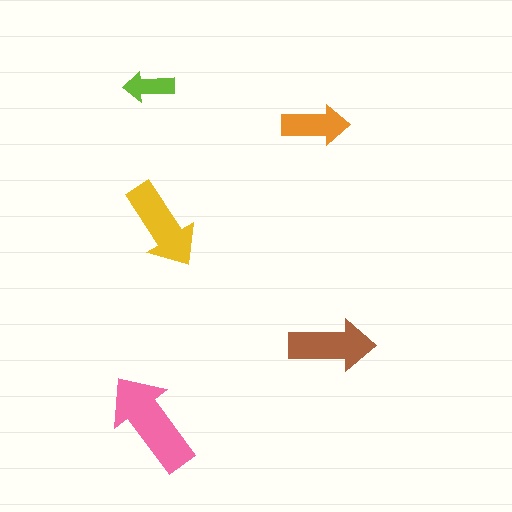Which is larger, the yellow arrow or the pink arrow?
The pink one.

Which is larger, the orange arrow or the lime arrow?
The orange one.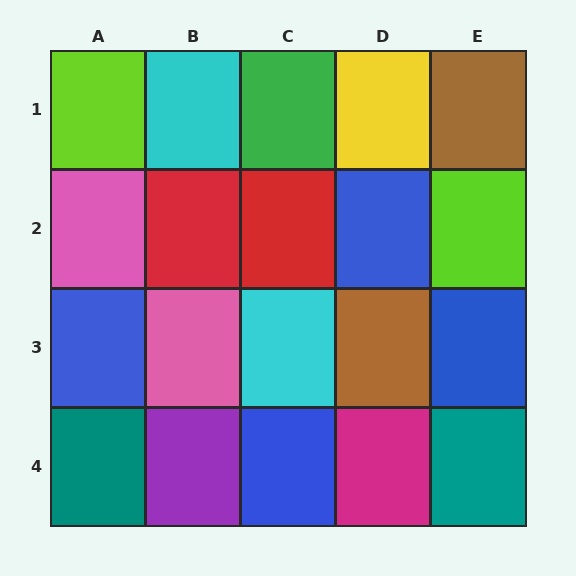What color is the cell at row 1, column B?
Cyan.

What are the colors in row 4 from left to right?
Teal, purple, blue, magenta, teal.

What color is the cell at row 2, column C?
Red.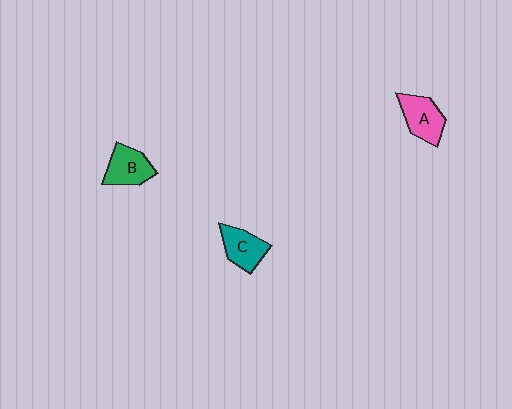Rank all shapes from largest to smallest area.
From largest to smallest: A (pink), B (green), C (teal).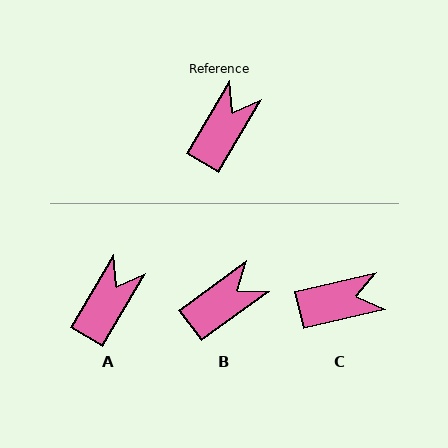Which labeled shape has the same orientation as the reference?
A.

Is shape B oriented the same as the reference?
No, it is off by about 23 degrees.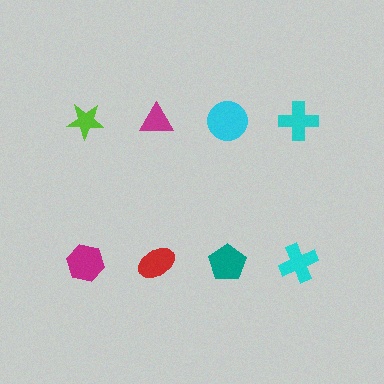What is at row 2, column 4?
A cyan cross.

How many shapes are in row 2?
4 shapes.